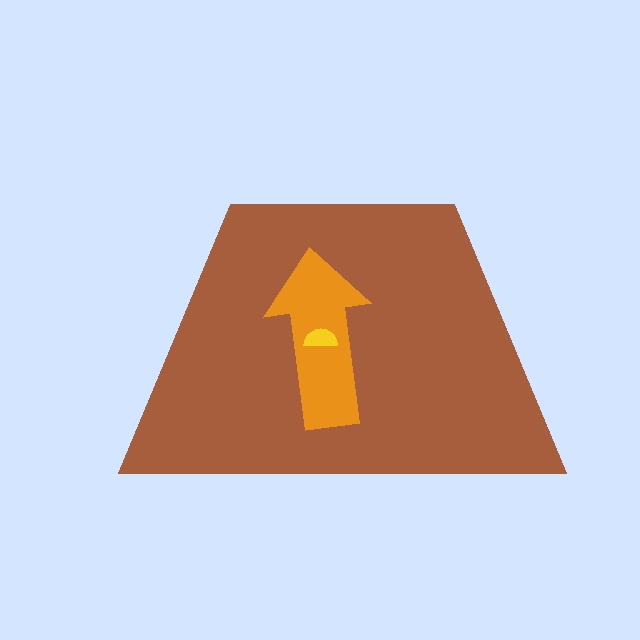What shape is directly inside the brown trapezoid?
The orange arrow.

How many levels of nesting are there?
3.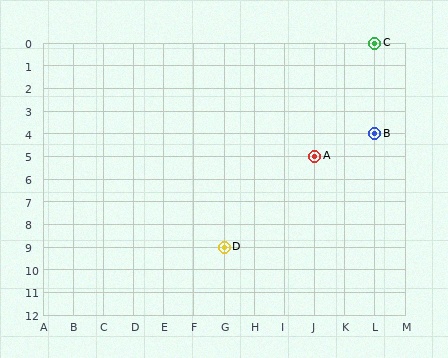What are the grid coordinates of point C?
Point C is at grid coordinates (L, 0).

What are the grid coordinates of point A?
Point A is at grid coordinates (J, 5).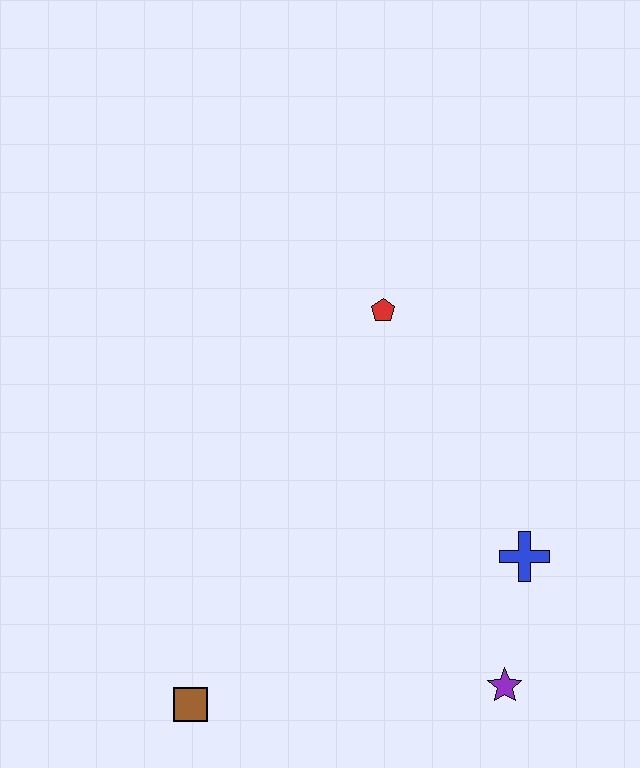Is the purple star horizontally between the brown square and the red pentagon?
No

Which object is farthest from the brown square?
The red pentagon is farthest from the brown square.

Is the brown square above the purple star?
No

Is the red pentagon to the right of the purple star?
No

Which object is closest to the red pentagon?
The blue cross is closest to the red pentagon.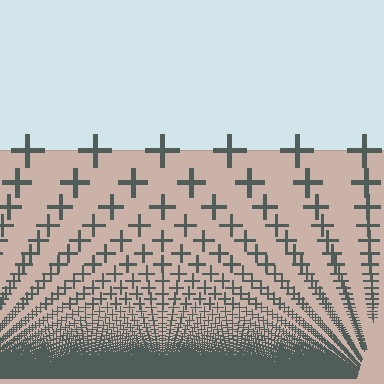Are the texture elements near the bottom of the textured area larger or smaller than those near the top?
Smaller. The gradient is inverted — elements near the bottom are smaller and denser.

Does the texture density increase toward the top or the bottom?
Density increases toward the bottom.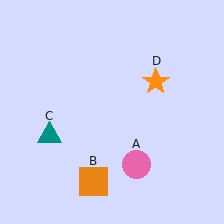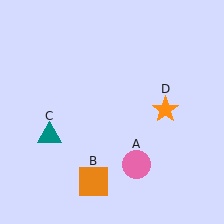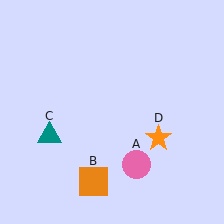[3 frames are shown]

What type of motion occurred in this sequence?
The orange star (object D) rotated clockwise around the center of the scene.